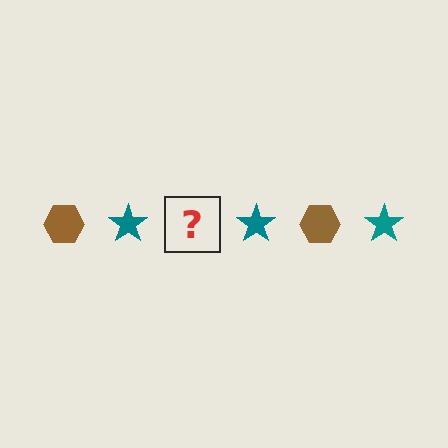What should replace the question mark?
The question mark should be replaced with a brown hexagon.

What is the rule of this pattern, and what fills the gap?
The rule is that the pattern alternates between brown hexagon and teal star. The gap should be filled with a brown hexagon.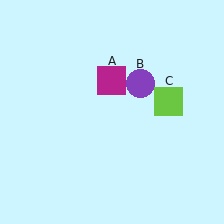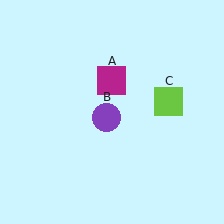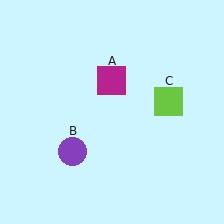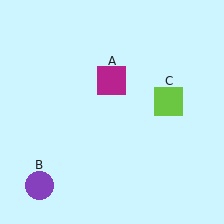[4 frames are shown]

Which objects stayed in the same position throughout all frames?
Magenta square (object A) and lime square (object C) remained stationary.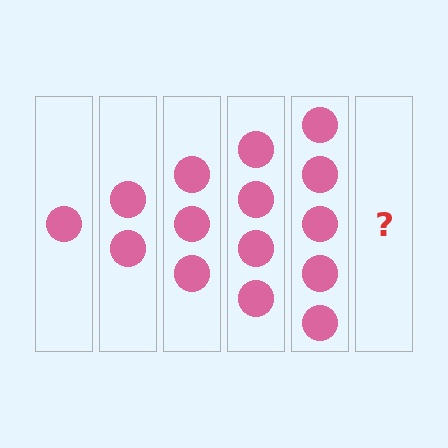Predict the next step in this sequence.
The next step is 6 circles.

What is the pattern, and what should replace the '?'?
The pattern is that each step adds one more circle. The '?' should be 6 circles.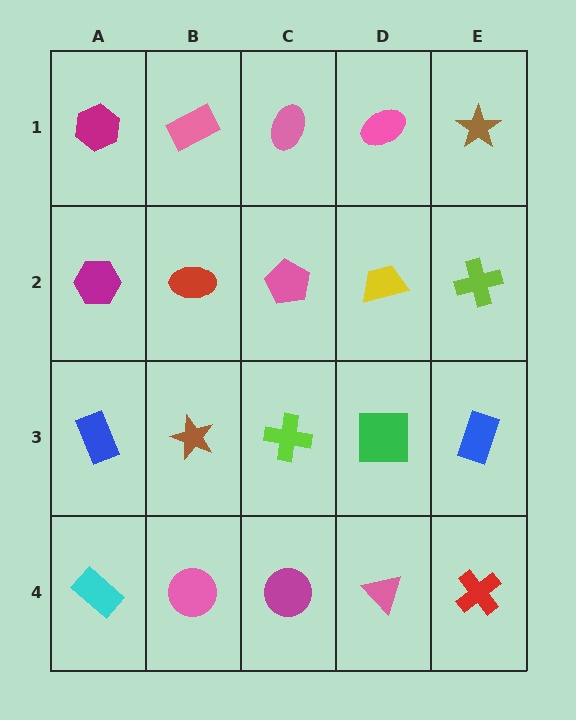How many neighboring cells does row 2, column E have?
3.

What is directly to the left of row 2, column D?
A pink pentagon.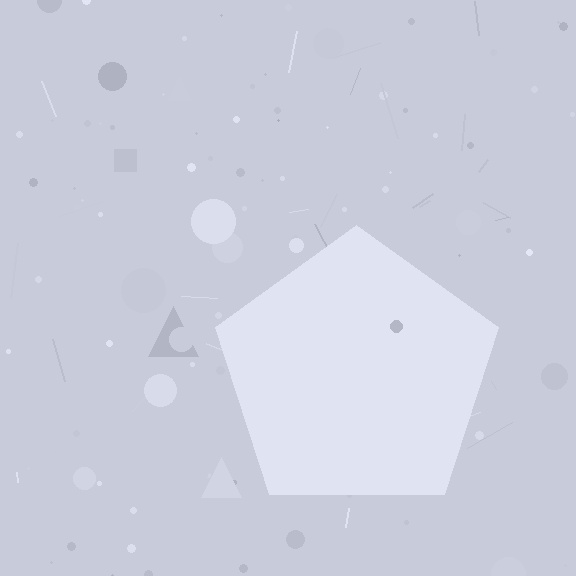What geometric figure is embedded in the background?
A pentagon is embedded in the background.